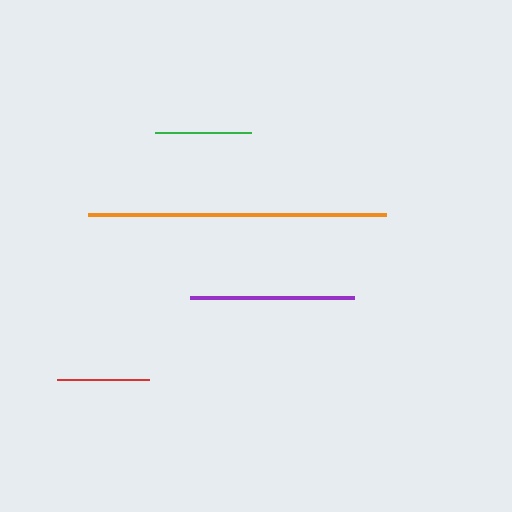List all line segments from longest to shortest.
From longest to shortest: orange, purple, green, red.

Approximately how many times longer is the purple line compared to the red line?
The purple line is approximately 1.8 times the length of the red line.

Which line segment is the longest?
The orange line is the longest at approximately 298 pixels.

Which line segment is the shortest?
The red line is the shortest at approximately 92 pixels.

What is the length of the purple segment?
The purple segment is approximately 164 pixels long.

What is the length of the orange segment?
The orange segment is approximately 298 pixels long.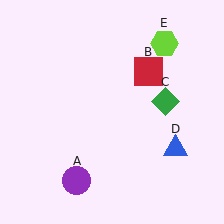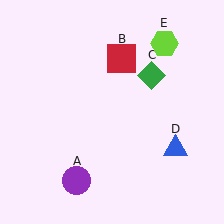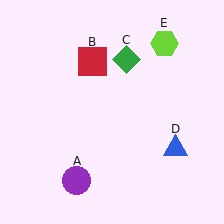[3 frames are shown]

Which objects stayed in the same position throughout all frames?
Purple circle (object A) and blue triangle (object D) and lime hexagon (object E) remained stationary.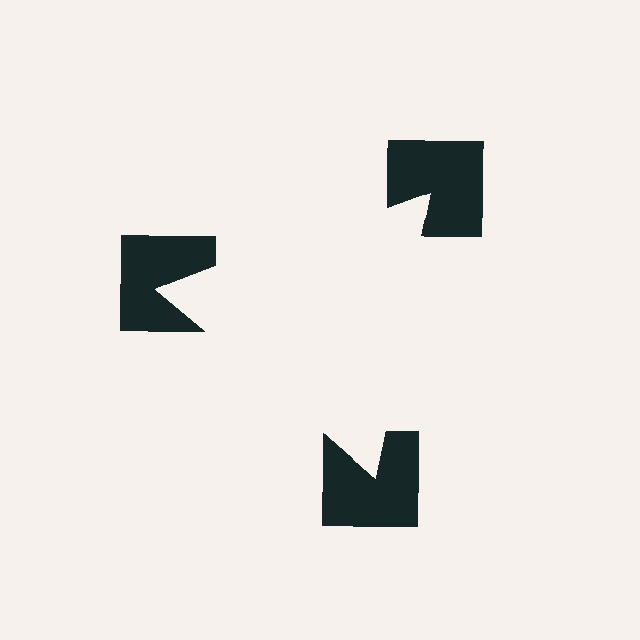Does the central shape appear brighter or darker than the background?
It typically appears slightly brighter than the background, even though no actual brightness change is drawn.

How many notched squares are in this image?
There are 3 — one at each vertex of the illusory triangle.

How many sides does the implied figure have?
3 sides.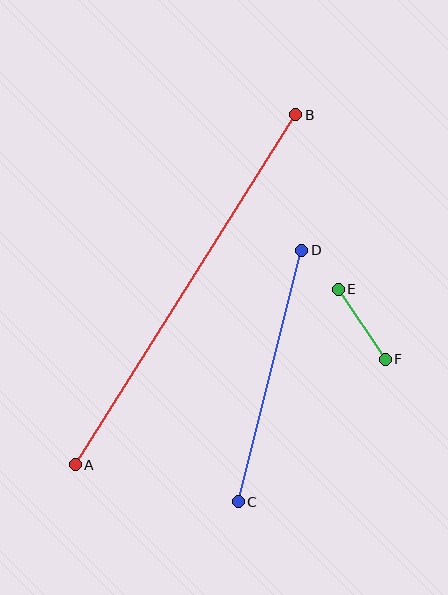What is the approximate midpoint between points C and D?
The midpoint is at approximately (270, 376) pixels.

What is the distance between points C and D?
The distance is approximately 259 pixels.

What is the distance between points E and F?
The distance is approximately 84 pixels.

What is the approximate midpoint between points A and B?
The midpoint is at approximately (186, 290) pixels.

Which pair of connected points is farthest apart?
Points A and B are farthest apart.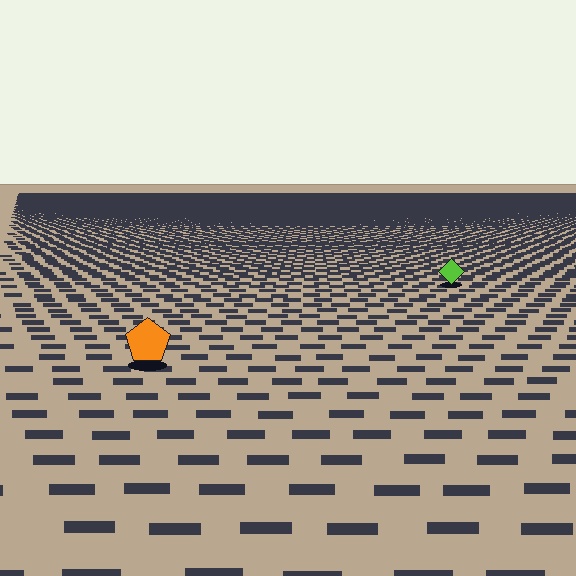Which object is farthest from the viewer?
The lime diamond is farthest from the viewer. It appears smaller and the ground texture around it is denser.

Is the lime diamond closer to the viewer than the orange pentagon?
No. The orange pentagon is closer — you can tell from the texture gradient: the ground texture is coarser near it.